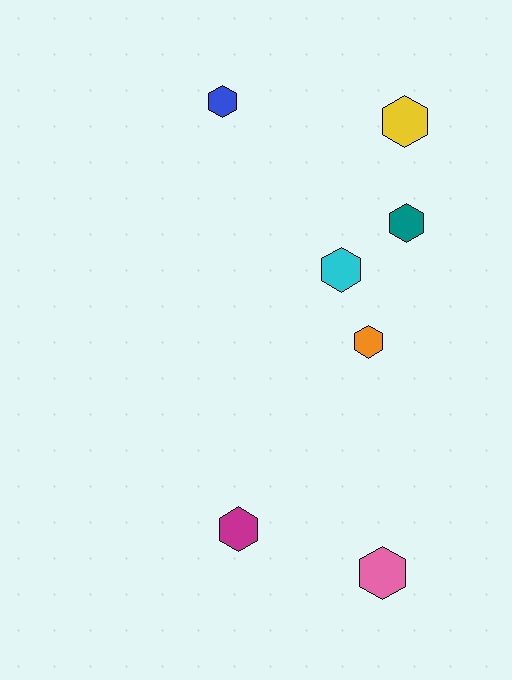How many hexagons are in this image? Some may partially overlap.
There are 7 hexagons.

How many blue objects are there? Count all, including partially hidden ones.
There is 1 blue object.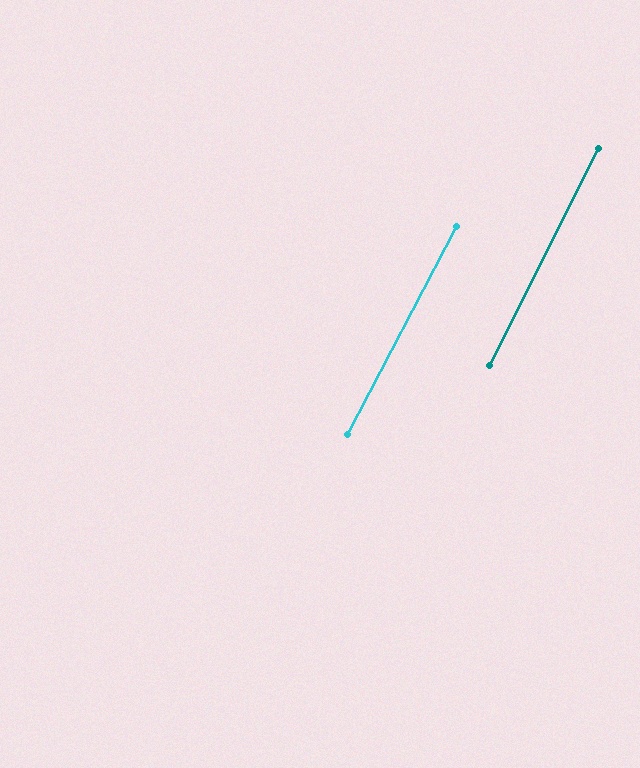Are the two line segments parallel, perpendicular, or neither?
Parallel — their directions differ by only 1.2°.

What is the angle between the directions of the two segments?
Approximately 1 degree.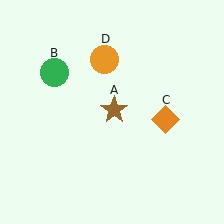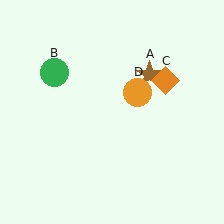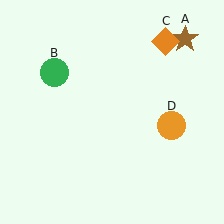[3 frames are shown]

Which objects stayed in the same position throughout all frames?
Green circle (object B) remained stationary.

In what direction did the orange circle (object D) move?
The orange circle (object D) moved down and to the right.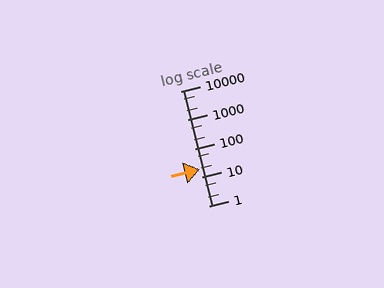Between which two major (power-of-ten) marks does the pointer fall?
The pointer is between 10 and 100.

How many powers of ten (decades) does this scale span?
The scale spans 4 decades, from 1 to 10000.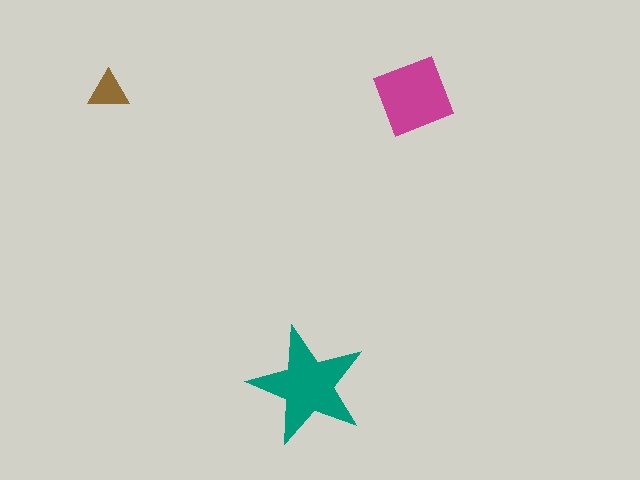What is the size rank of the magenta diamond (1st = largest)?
2nd.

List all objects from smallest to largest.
The brown triangle, the magenta diamond, the teal star.